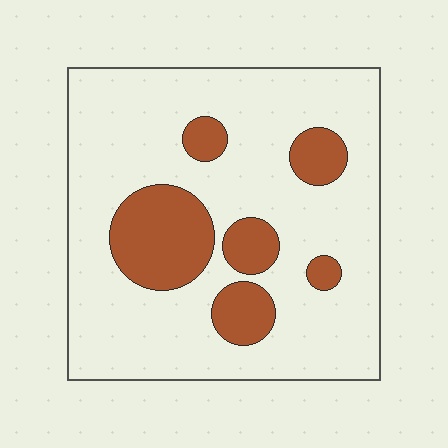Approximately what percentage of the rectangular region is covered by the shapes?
Approximately 20%.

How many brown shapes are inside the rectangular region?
6.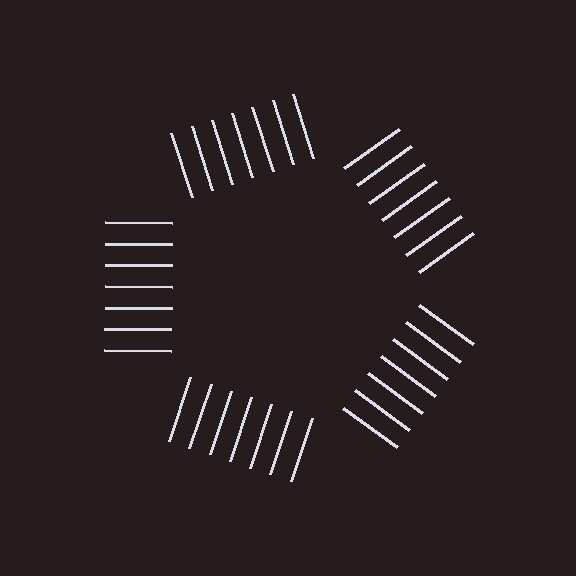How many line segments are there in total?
35 — 7 along each of the 5 edges.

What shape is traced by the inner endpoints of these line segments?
An illusory pentagon — the line segments terminate on its edges but no continuous stroke is drawn.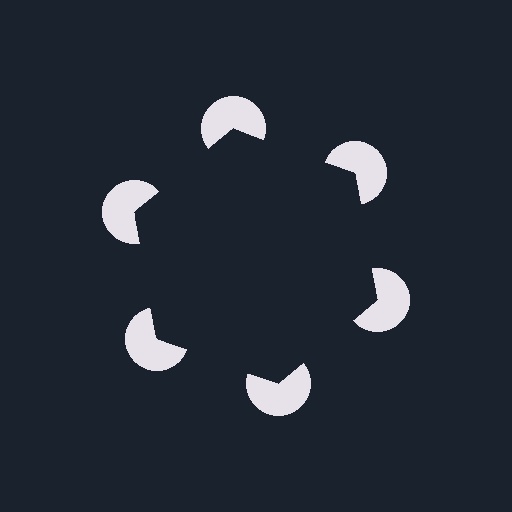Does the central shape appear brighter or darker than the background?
It typically appears slightly darker than the background, even though no actual brightness change is drawn.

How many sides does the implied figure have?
6 sides.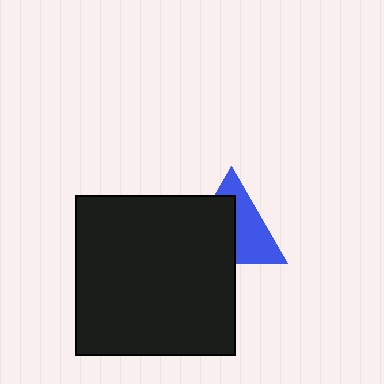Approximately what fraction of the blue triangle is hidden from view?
Roughly 50% of the blue triangle is hidden behind the black square.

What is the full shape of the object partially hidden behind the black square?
The partially hidden object is a blue triangle.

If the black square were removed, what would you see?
You would see the complete blue triangle.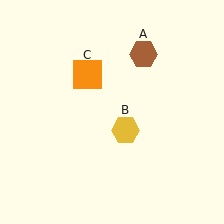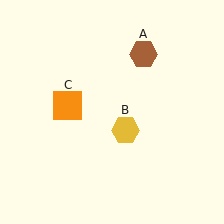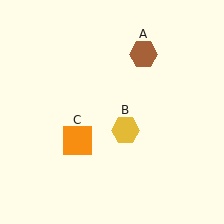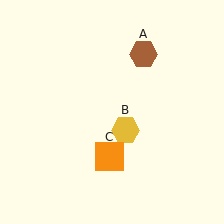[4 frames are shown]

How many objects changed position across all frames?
1 object changed position: orange square (object C).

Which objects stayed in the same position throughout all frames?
Brown hexagon (object A) and yellow hexagon (object B) remained stationary.